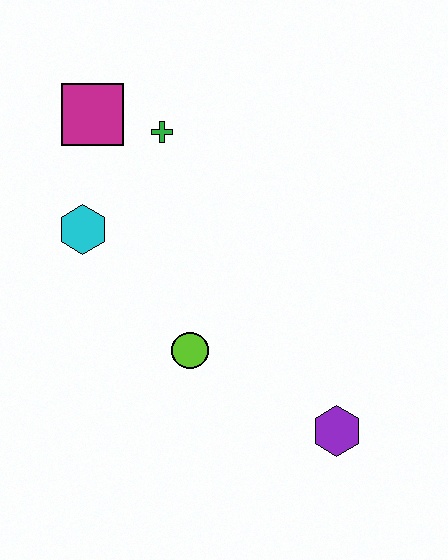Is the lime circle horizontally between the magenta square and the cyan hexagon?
No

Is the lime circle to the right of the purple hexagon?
No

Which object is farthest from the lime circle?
The magenta square is farthest from the lime circle.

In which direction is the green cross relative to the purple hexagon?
The green cross is above the purple hexagon.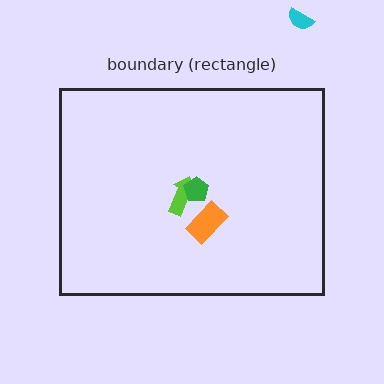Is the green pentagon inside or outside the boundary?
Inside.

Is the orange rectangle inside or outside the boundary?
Inside.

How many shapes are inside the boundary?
3 inside, 1 outside.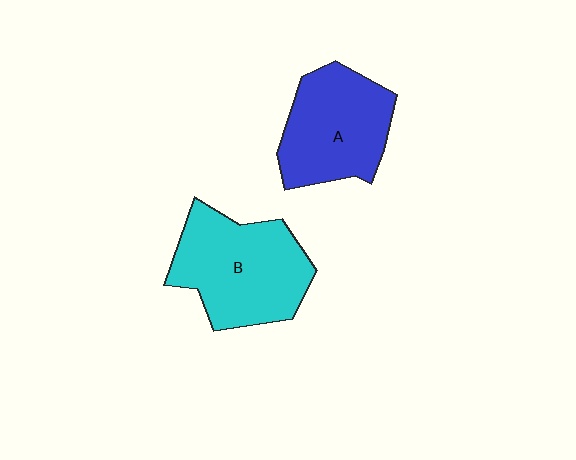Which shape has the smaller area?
Shape A (blue).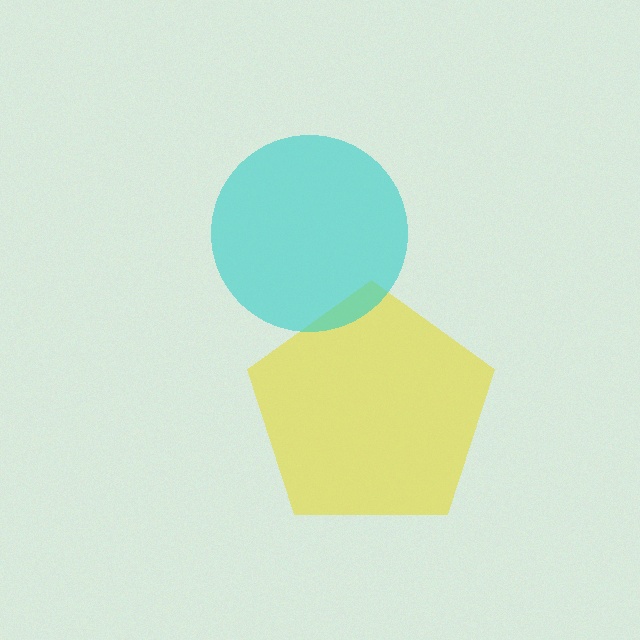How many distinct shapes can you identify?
There are 2 distinct shapes: a yellow pentagon, a cyan circle.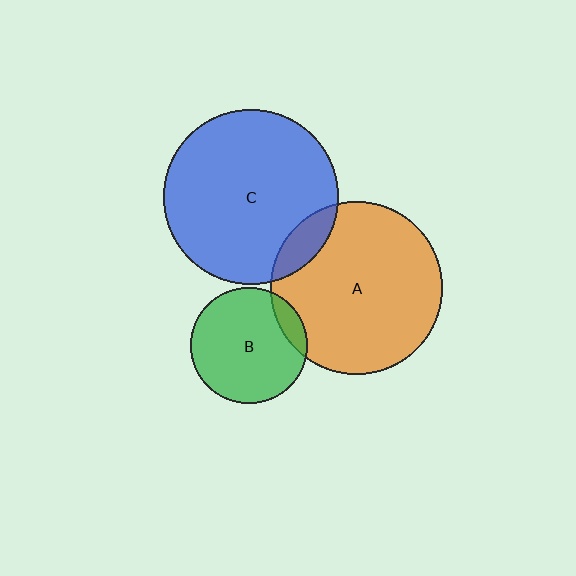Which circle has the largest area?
Circle C (blue).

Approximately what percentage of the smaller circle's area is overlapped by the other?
Approximately 10%.